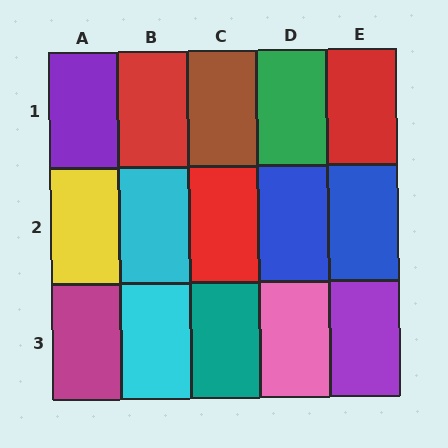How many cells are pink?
1 cell is pink.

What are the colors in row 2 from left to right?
Yellow, cyan, red, blue, blue.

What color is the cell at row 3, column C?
Teal.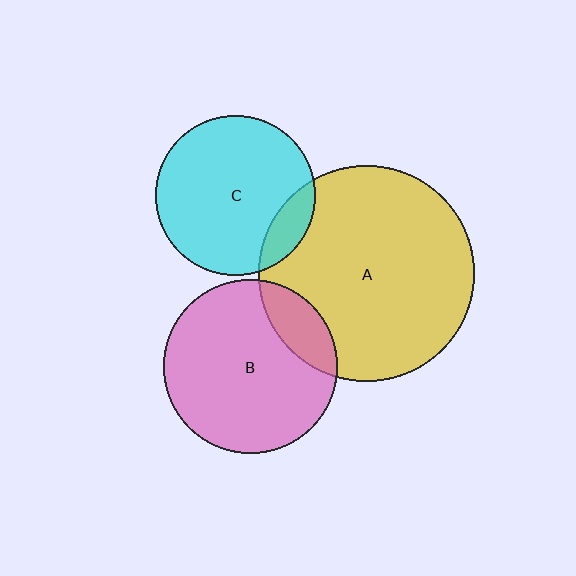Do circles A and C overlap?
Yes.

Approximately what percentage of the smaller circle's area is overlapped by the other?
Approximately 15%.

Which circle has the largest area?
Circle A (yellow).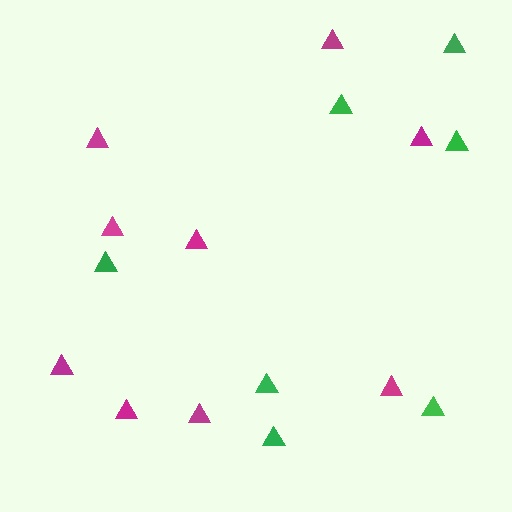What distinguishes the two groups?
There are 2 groups: one group of magenta triangles (9) and one group of green triangles (7).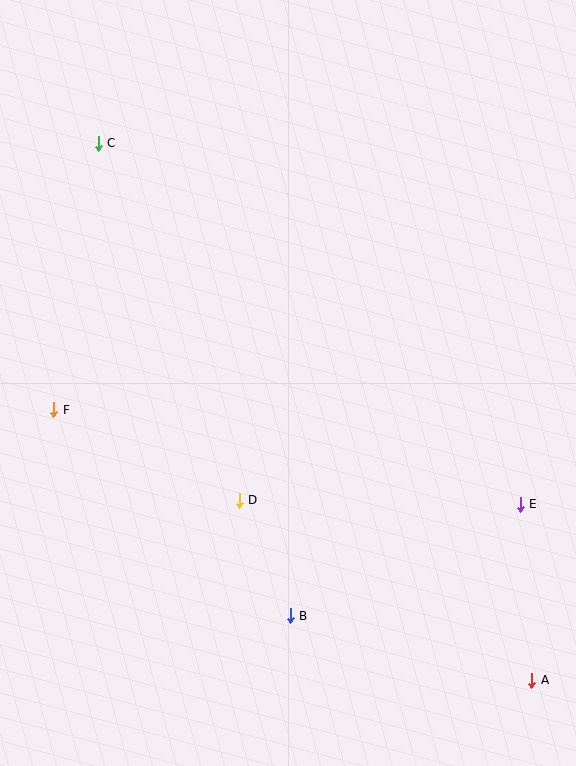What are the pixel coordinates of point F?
Point F is at (54, 410).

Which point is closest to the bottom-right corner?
Point A is closest to the bottom-right corner.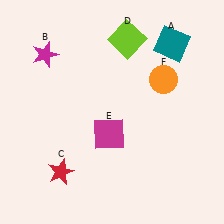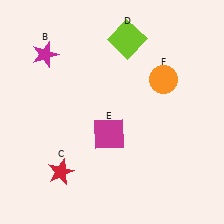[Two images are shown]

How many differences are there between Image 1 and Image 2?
There is 1 difference between the two images.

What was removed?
The teal square (A) was removed in Image 2.